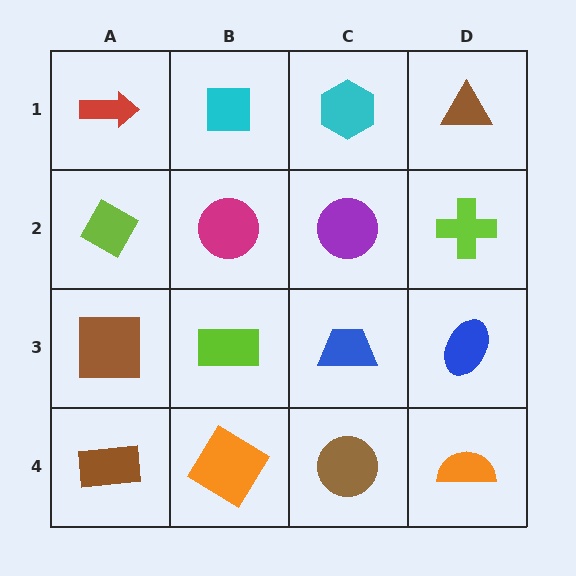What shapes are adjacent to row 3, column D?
A lime cross (row 2, column D), an orange semicircle (row 4, column D), a blue trapezoid (row 3, column C).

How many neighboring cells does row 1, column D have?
2.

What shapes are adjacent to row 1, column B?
A magenta circle (row 2, column B), a red arrow (row 1, column A), a cyan hexagon (row 1, column C).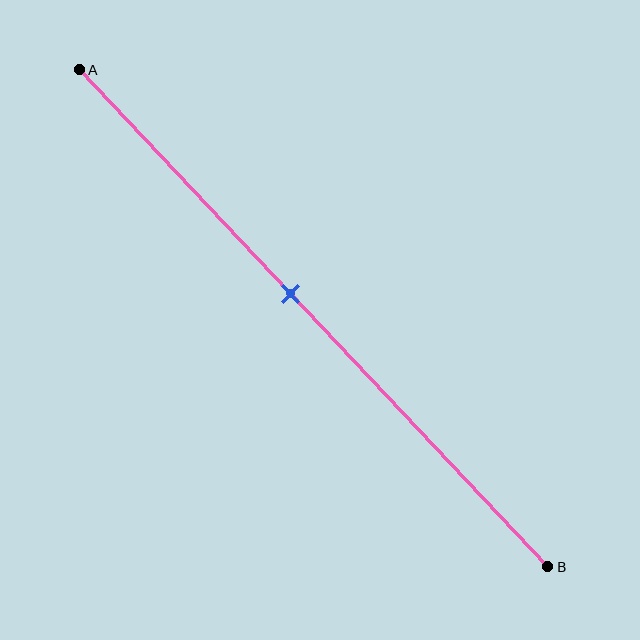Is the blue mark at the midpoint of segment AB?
No, the mark is at about 45% from A, not at the 50% midpoint.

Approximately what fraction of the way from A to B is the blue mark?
The blue mark is approximately 45% of the way from A to B.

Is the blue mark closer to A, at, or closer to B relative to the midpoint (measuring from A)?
The blue mark is closer to point A than the midpoint of segment AB.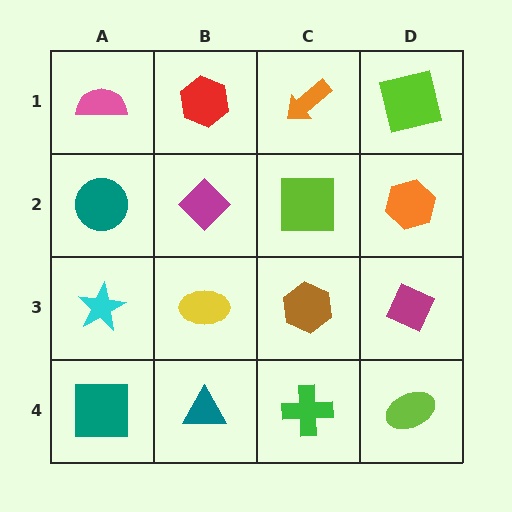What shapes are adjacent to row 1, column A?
A teal circle (row 2, column A), a red hexagon (row 1, column B).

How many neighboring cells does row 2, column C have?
4.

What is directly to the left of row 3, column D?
A brown hexagon.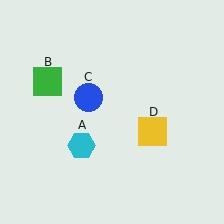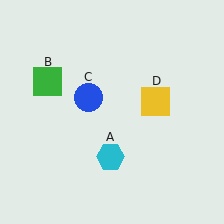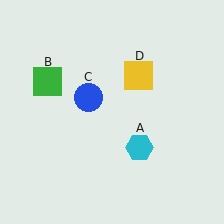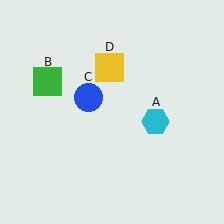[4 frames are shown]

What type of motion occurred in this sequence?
The cyan hexagon (object A), yellow square (object D) rotated counterclockwise around the center of the scene.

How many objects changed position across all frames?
2 objects changed position: cyan hexagon (object A), yellow square (object D).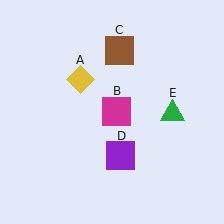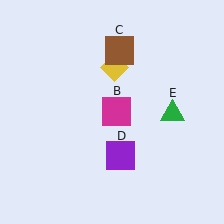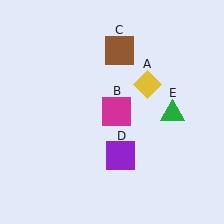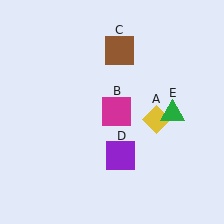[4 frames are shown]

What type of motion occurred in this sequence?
The yellow diamond (object A) rotated clockwise around the center of the scene.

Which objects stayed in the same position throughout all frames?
Magenta square (object B) and brown square (object C) and purple square (object D) and green triangle (object E) remained stationary.